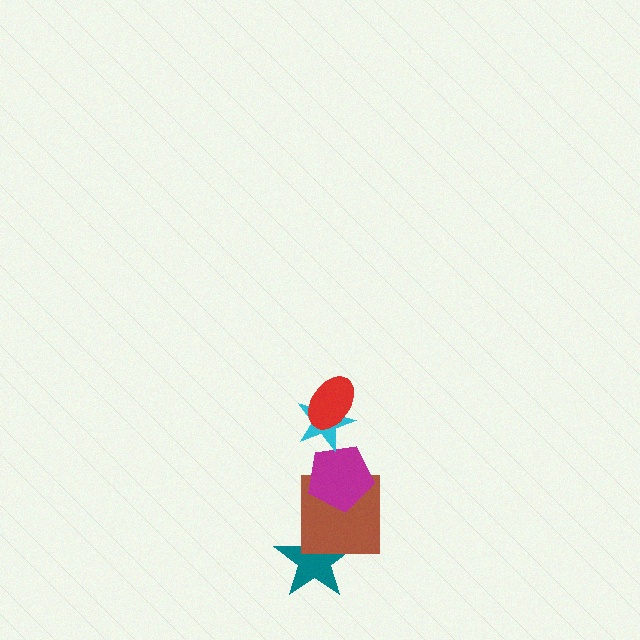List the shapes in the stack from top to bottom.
From top to bottom: the red ellipse, the cyan star, the magenta pentagon, the brown square, the teal star.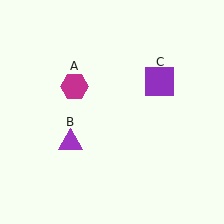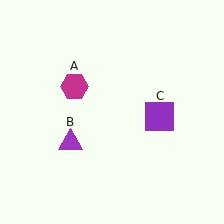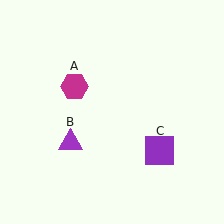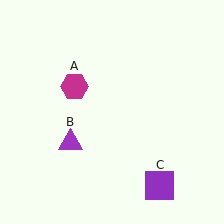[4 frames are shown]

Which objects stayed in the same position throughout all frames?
Magenta hexagon (object A) and purple triangle (object B) remained stationary.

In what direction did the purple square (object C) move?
The purple square (object C) moved down.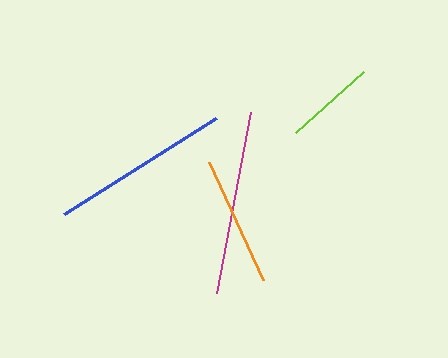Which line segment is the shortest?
The lime line is the shortest at approximately 92 pixels.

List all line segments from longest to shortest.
From longest to shortest: magenta, blue, orange, lime.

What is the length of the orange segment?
The orange segment is approximately 130 pixels long.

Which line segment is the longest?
The magenta line is the longest at approximately 185 pixels.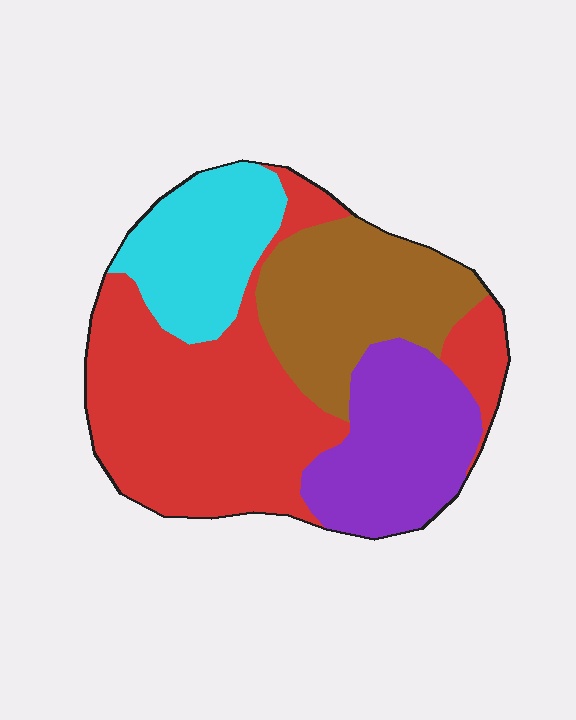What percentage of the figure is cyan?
Cyan covers 16% of the figure.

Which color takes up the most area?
Red, at roughly 40%.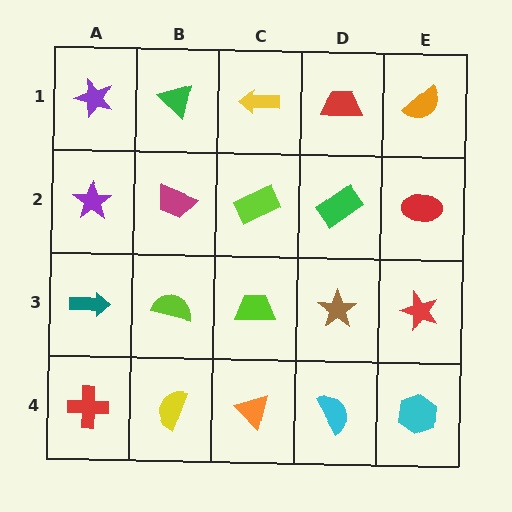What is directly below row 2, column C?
A lime trapezoid.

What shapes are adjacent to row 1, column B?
A magenta trapezoid (row 2, column B), a purple star (row 1, column A), a yellow arrow (row 1, column C).